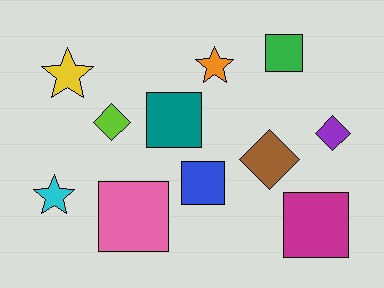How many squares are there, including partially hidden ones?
There are 5 squares.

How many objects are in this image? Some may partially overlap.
There are 11 objects.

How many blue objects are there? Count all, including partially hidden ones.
There is 1 blue object.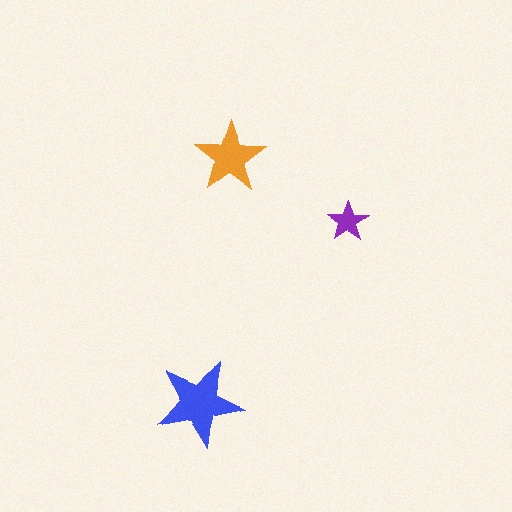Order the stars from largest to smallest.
the blue one, the orange one, the purple one.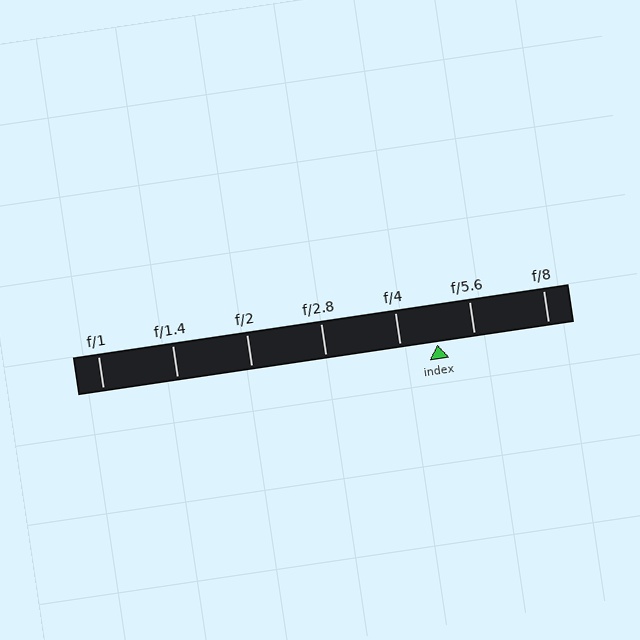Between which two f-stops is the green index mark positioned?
The index mark is between f/4 and f/5.6.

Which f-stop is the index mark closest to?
The index mark is closest to f/5.6.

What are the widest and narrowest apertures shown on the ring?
The widest aperture shown is f/1 and the narrowest is f/8.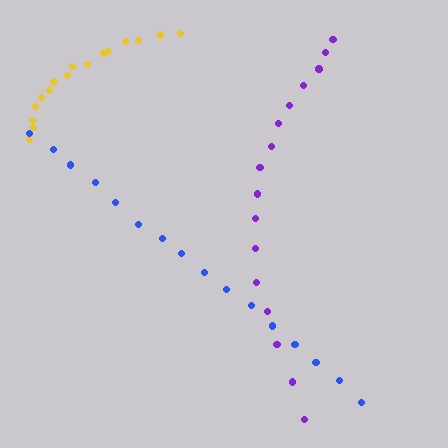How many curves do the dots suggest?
There are 3 distinct paths.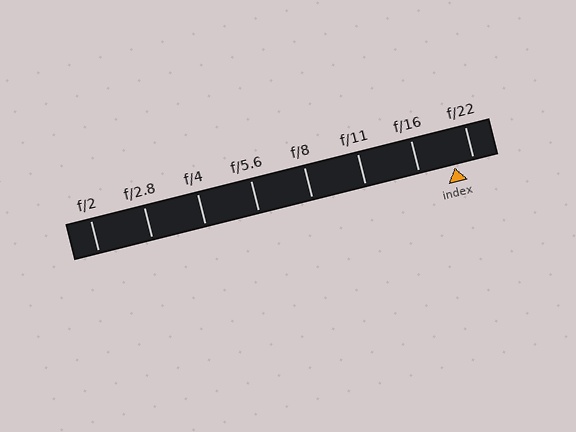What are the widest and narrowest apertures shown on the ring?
The widest aperture shown is f/2 and the narrowest is f/22.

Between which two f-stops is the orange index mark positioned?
The index mark is between f/16 and f/22.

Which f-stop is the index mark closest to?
The index mark is closest to f/22.